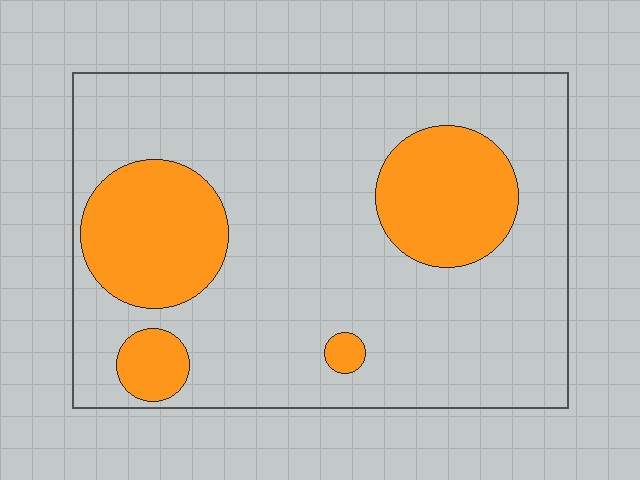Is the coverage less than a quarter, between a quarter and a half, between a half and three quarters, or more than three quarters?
Less than a quarter.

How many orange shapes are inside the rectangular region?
4.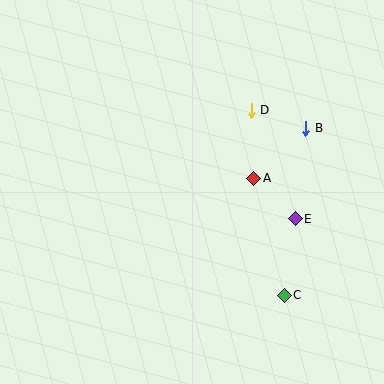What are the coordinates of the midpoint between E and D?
The midpoint between E and D is at (273, 164).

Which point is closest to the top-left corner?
Point D is closest to the top-left corner.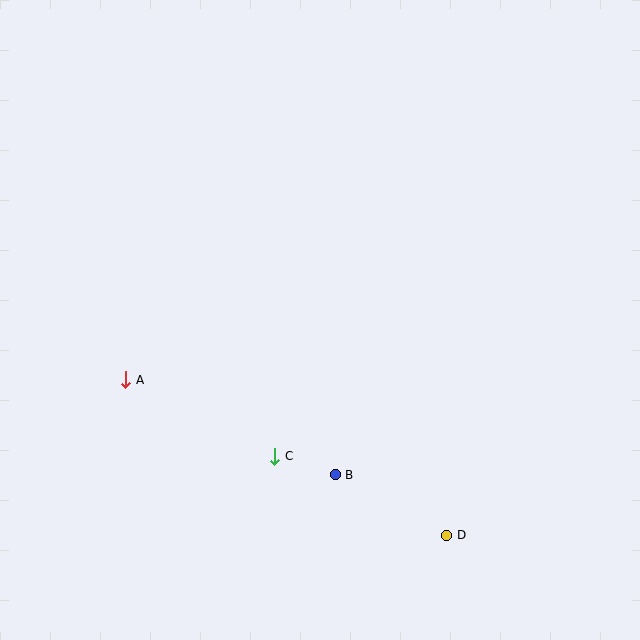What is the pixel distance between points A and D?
The distance between A and D is 356 pixels.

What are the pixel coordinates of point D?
Point D is at (447, 535).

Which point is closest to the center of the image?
Point C at (275, 456) is closest to the center.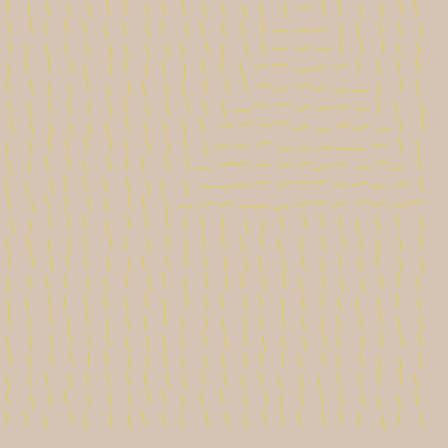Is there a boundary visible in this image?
Yes, there is a texture boundary formed by a change in line orientation.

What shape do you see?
I see a triangle.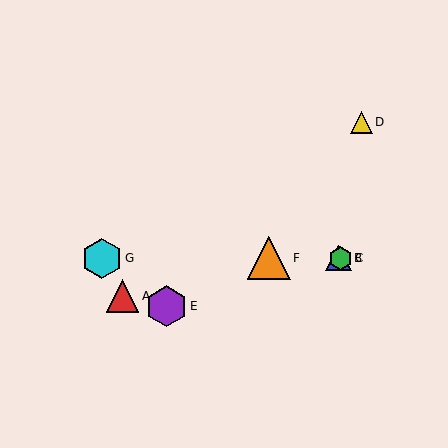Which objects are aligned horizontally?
Objects B, C, F, G are aligned horizontally.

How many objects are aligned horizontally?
4 objects (B, C, F, G) are aligned horizontally.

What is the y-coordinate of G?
Object G is at y≈258.